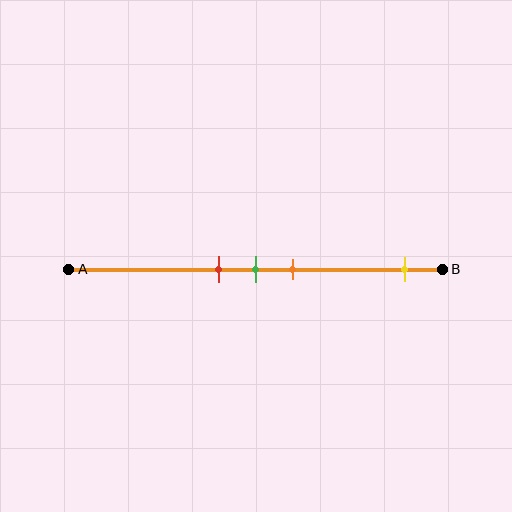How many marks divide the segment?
There are 4 marks dividing the segment.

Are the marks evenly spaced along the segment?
No, the marks are not evenly spaced.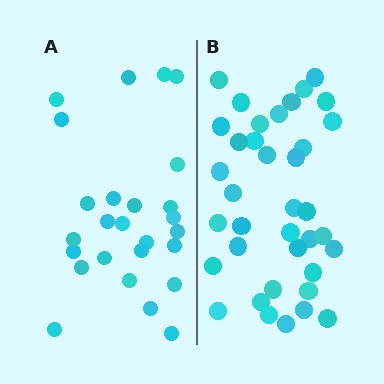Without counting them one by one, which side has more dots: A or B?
Region B (the right region) has more dots.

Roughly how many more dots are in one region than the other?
Region B has roughly 12 or so more dots than region A.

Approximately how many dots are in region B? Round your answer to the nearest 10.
About 40 dots. (The exact count is 37, which rounds to 40.)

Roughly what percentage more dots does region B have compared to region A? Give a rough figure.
About 40% more.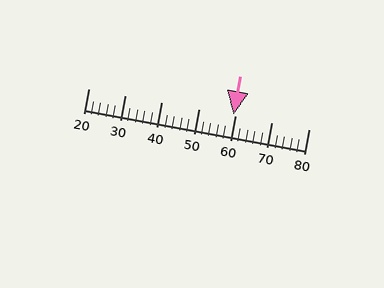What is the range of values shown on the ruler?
The ruler shows values from 20 to 80.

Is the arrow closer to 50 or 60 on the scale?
The arrow is closer to 60.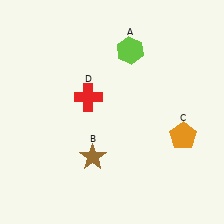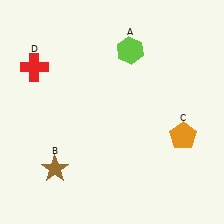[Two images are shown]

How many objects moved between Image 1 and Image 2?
2 objects moved between the two images.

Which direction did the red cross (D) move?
The red cross (D) moved left.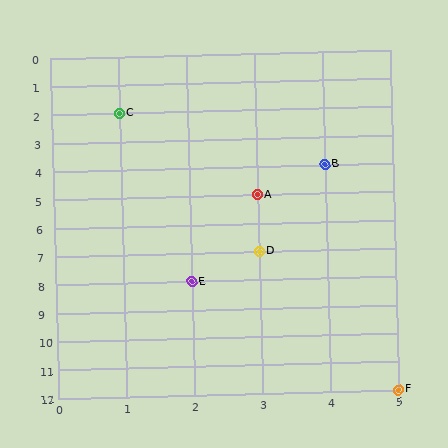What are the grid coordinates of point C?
Point C is at grid coordinates (1, 2).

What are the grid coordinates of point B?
Point B is at grid coordinates (4, 4).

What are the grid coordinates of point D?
Point D is at grid coordinates (3, 7).